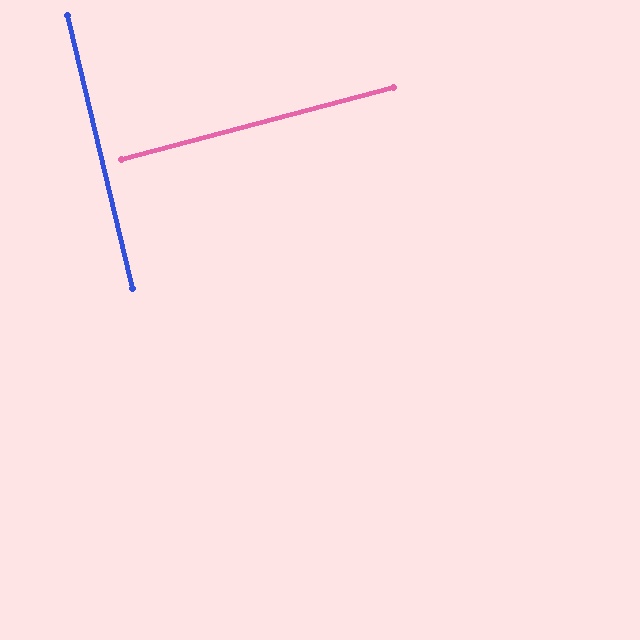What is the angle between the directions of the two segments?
Approximately 89 degrees.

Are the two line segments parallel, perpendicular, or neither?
Perpendicular — they meet at approximately 89°.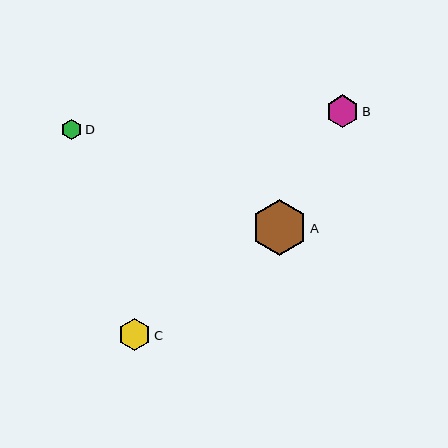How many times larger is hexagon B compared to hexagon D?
Hexagon B is approximately 1.6 times the size of hexagon D.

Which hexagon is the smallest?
Hexagon D is the smallest with a size of approximately 21 pixels.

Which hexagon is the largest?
Hexagon A is the largest with a size of approximately 56 pixels.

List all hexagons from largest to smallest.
From largest to smallest: A, B, C, D.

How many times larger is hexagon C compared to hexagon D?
Hexagon C is approximately 1.6 times the size of hexagon D.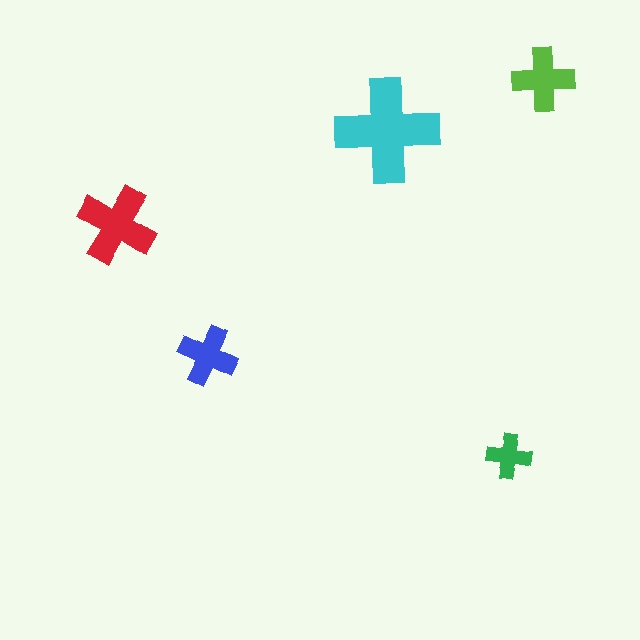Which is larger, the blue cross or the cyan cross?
The cyan one.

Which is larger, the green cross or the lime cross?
The lime one.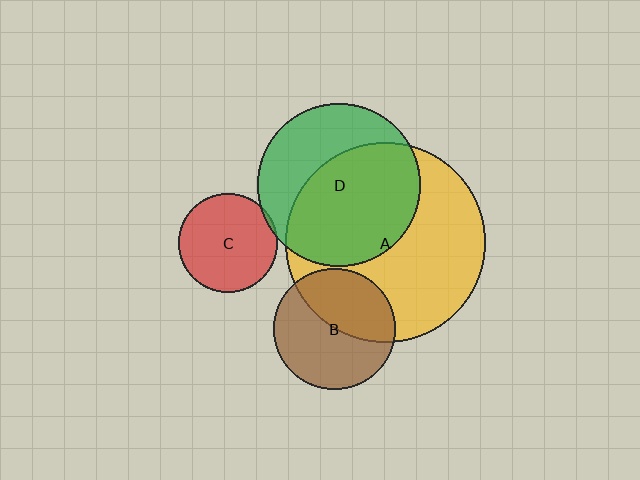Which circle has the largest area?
Circle A (yellow).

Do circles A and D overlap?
Yes.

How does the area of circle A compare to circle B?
Approximately 2.7 times.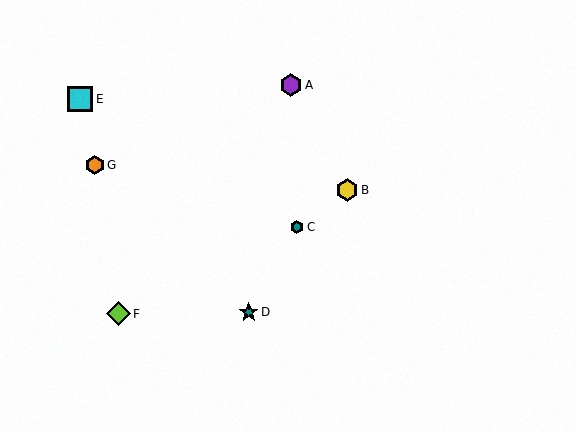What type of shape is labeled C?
Shape C is a teal hexagon.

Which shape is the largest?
The cyan square (labeled E) is the largest.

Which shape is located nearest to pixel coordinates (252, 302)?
The teal star (labeled D) at (249, 312) is nearest to that location.